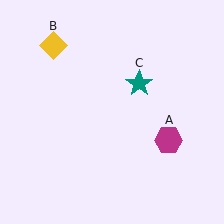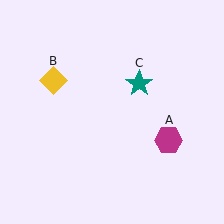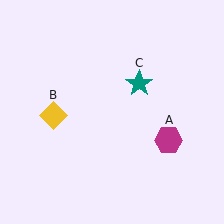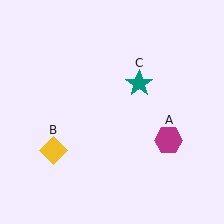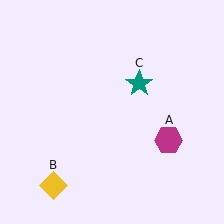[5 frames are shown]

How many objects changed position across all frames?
1 object changed position: yellow diamond (object B).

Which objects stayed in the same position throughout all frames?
Magenta hexagon (object A) and teal star (object C) remained stationary.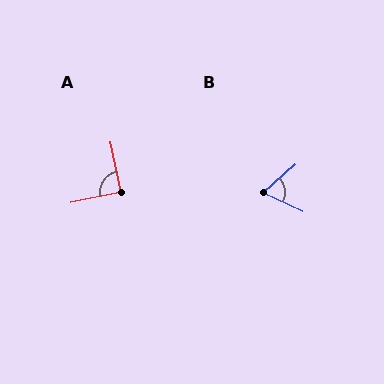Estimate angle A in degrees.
Approximately 90 degrees.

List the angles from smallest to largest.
B (65°), A (90°).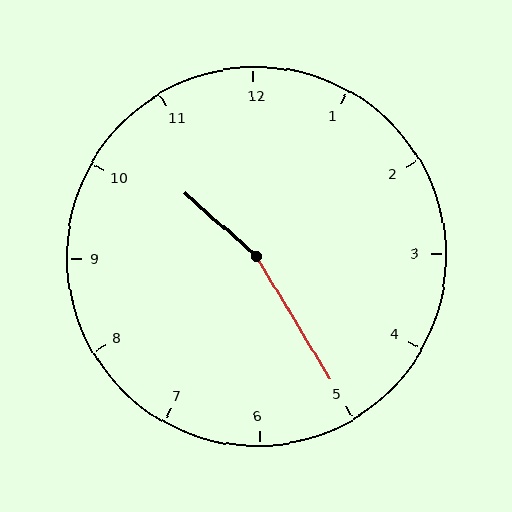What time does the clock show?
10:25.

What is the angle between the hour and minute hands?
Approximately 162 degrees.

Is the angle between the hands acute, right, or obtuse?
It is obtuse.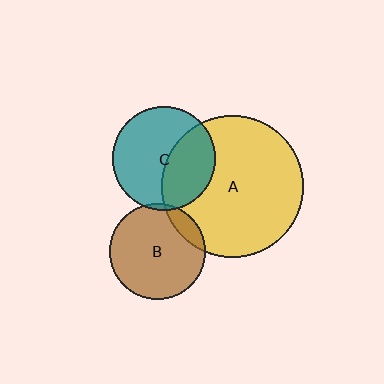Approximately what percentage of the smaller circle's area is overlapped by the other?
Approximately 5%.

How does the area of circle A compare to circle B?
Approximately 2.2 times.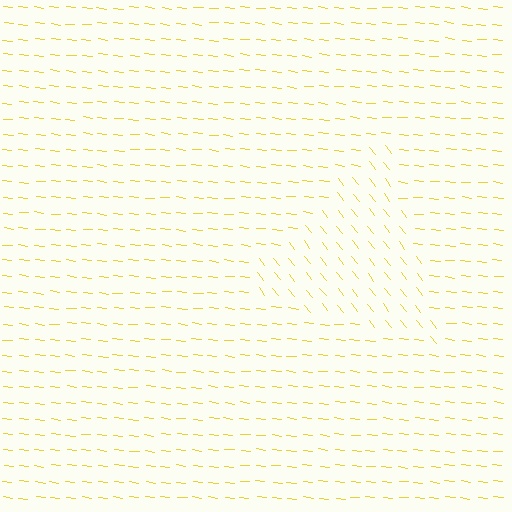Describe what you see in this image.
The image is filled with small yellow line segments. A triangle region in the image has lines oriented differently from the surrounding lines, creating a visible texture boundary.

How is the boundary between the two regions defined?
The boundary is defined purely by a change in line orientation (approximately 45 degrees difference). All lines are the same color and thickness.